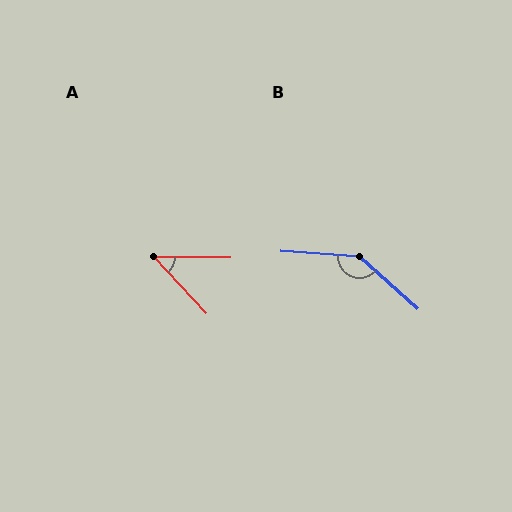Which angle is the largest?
B, at approximately 142 degrees.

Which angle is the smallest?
A, at approximately 47 degrees.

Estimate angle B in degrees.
Approximately 142 degrees.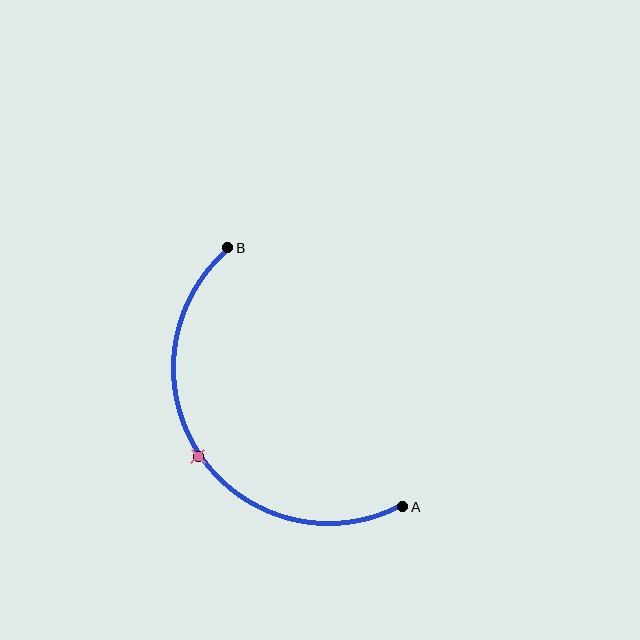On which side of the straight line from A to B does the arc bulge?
The arc bulges below and to the left of the straight line connecting A and B.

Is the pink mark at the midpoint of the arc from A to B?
Yes. The pink mark lies on the arc at equal arc-length from both A and B — it is the arc midpoint.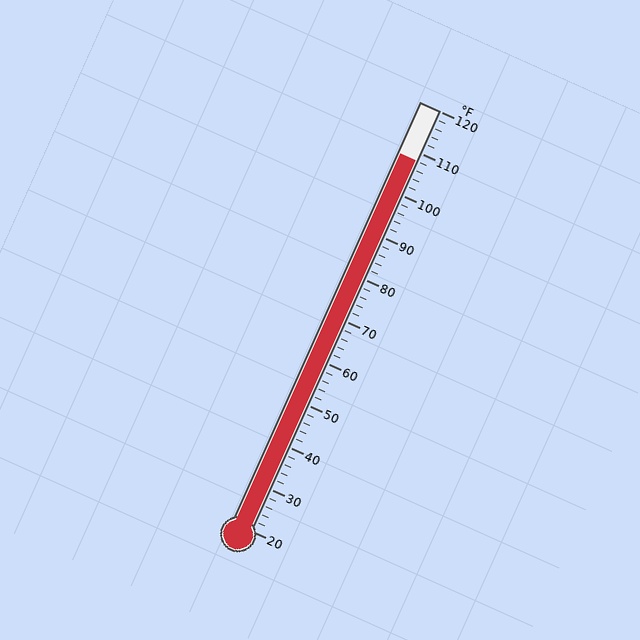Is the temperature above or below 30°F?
The temperature is above 30°F.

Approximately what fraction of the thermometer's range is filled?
The thermometer is filled to approximately 90% of its range.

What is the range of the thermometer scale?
The thermometer scale ranges from 20°F to 120°F.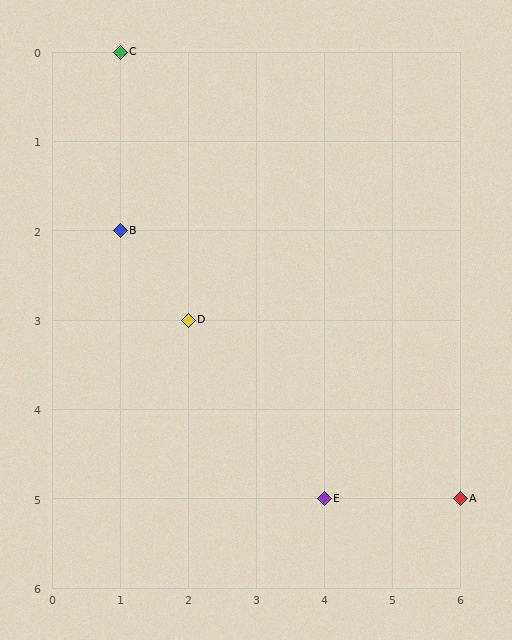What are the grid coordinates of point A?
Point A is at grid coordinates (6, 5).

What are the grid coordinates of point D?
Point D is at grid coordinates (2, 3).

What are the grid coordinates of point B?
Point B is at grid coordinates (1, 2).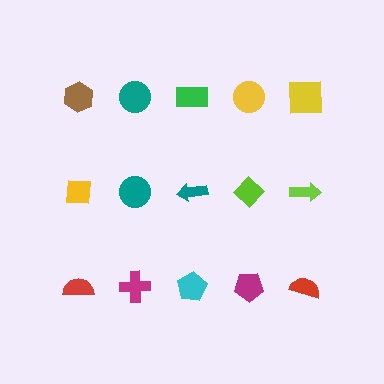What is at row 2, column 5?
A lime arrow.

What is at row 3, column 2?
A magenta cross.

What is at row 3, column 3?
A cyan pentagon.